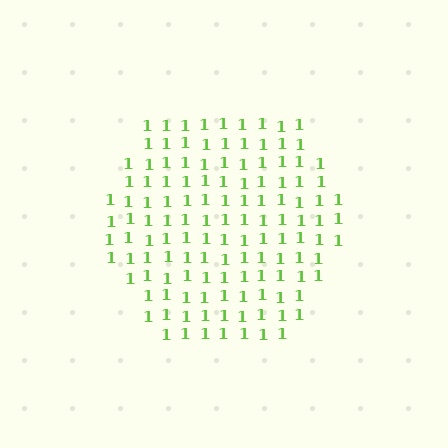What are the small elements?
The small elements are digit 1's.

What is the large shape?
The large shape is a hexagon.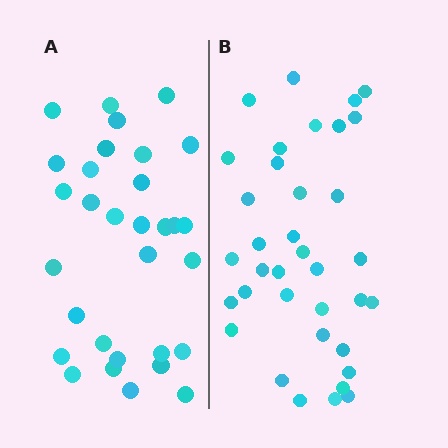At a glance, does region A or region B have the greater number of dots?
Region B (the right region) has more dots.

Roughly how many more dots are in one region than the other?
Region B has about 5 more dots than region A.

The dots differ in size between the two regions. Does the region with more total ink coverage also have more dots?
No. Region A has more total ink coverage because its dots are larger, but region B actually contains more individual dots. Total area can be misleading — the number of items is what matters here.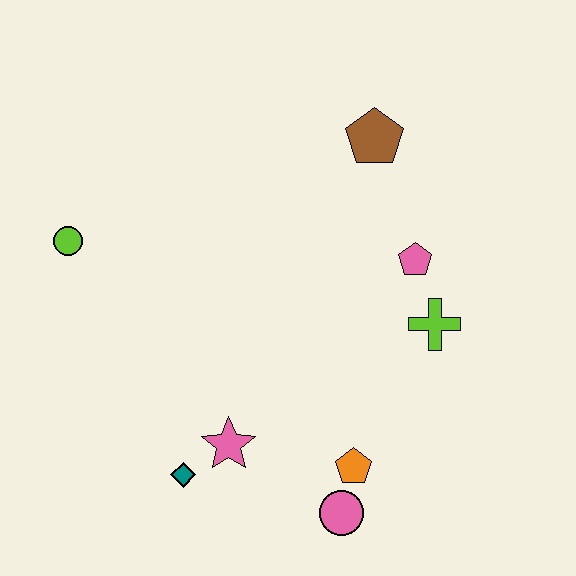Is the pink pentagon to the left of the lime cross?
Yes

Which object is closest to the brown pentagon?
The pink pentagon is closest to the brown pentagon.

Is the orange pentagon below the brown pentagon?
Yes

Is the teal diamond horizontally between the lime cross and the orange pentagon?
No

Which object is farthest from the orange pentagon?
The lime circle is farthest from the orange pentagon.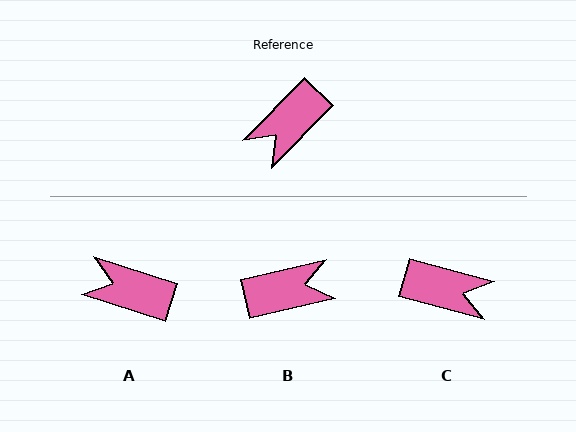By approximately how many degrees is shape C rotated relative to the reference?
Approximately 120 degrees counter-clockwise.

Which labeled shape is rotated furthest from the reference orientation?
B, about 148 degrees away.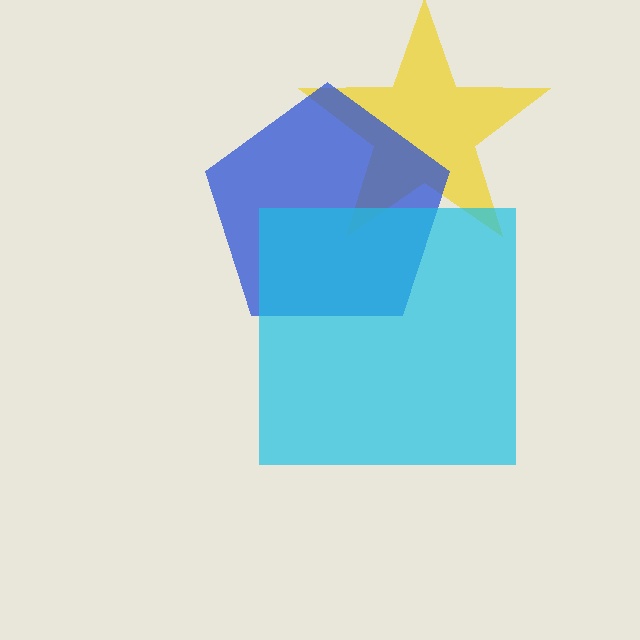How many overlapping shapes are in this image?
There are 3 overlapping shapes in the image.